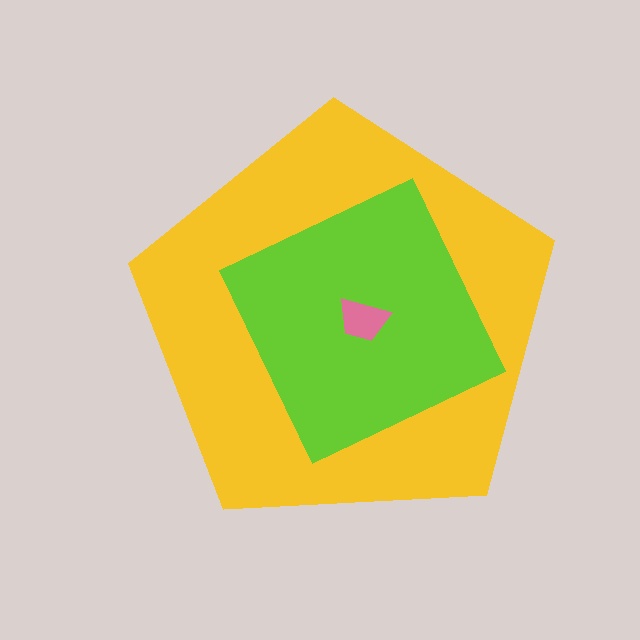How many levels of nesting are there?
3.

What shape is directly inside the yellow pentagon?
The lime square.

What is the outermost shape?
The yellow pentagon.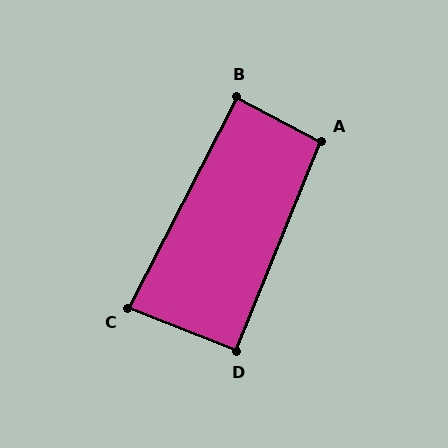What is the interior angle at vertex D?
Approximately 91 degrees (approximately right).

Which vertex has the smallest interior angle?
C, at approximately 84 degrees.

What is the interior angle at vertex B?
Approximately 89 degrees (approximately right).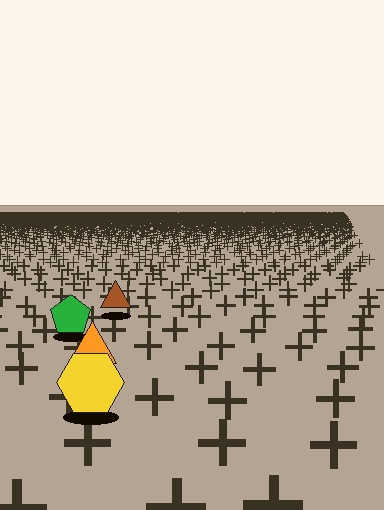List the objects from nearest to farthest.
From nearest to farthest: the yellow hexagon, the orange triangle, the green pentagon, the brown triangle.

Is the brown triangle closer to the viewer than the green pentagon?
No. The green pentagon is closer — you can tell from the texture gradient: the ground texture is coarser near it.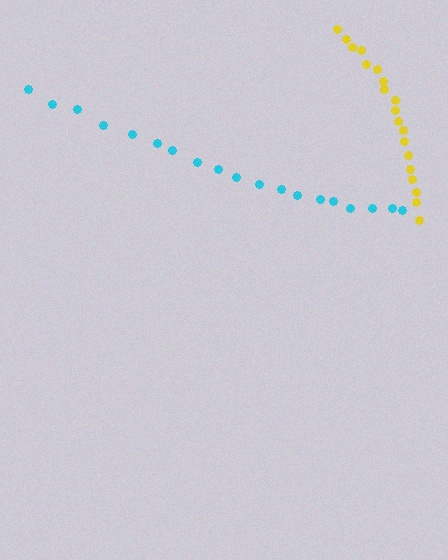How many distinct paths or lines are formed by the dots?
There are 2 distinct paths.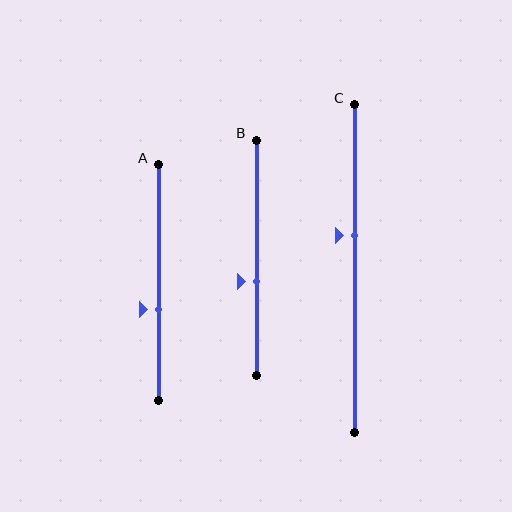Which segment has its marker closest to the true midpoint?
Segment B has its marker closest to the true midpoint.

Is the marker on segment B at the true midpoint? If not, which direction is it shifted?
No, the marker on segment B is shifted downward by about 10% of the segment length.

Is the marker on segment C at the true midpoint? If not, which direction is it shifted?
No, the marker on segment C is shifted upward by about 10% of the segment length.